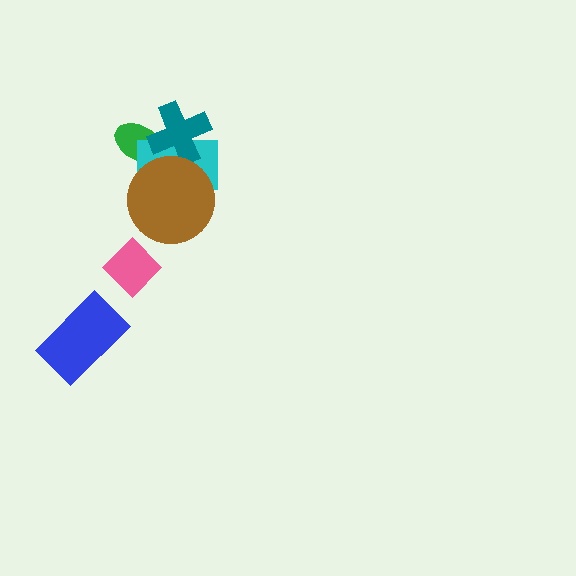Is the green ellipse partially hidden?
Yes, it is partially covered by another shape.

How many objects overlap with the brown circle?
2 objects overlap with the brown circle.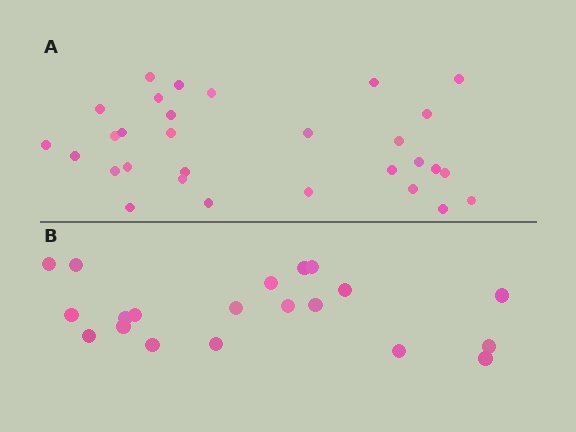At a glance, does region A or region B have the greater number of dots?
Region A (the top region) has more dots.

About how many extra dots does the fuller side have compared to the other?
Region A has roughly 10 or so more dots than region B.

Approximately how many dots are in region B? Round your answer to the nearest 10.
About 20 dots.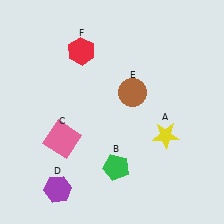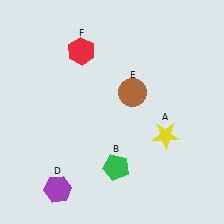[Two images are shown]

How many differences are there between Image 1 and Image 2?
There is 1 difference between the two images.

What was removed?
The pink square (C) was removed in Image 2.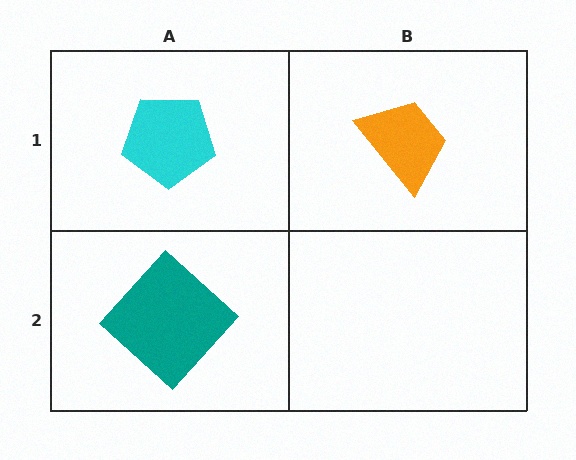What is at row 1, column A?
A cyan pentagon.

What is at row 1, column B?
An orange trapezoid.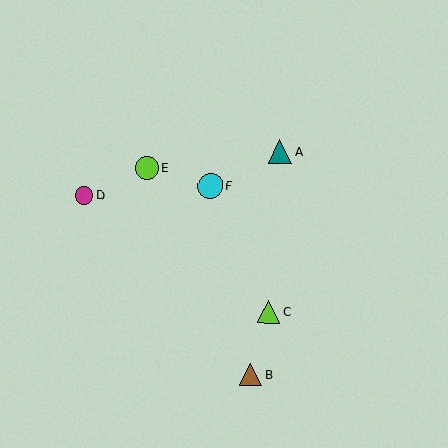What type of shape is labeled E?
Shape E is a lime circle.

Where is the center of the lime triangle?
The center of the lime triangle is at (268, 311).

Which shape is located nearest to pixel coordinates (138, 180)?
The lime circle (labeled E) at (147, 168) is nearest to that location.